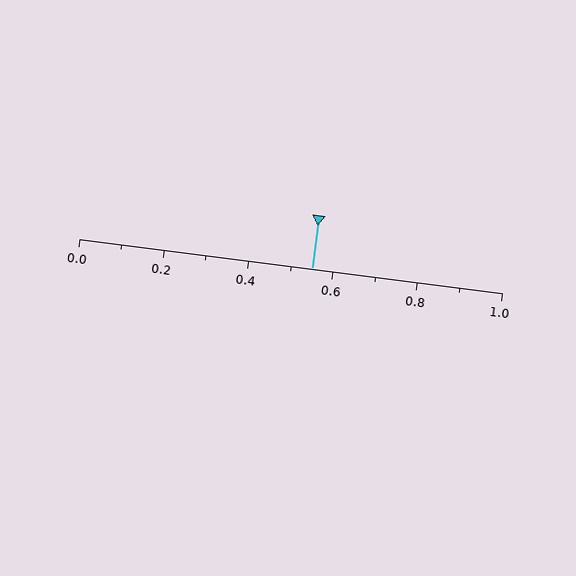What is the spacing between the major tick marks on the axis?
The major ticks are spaced 0.2 apart.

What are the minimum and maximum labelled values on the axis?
The axis runs from 0.0 to 1.0.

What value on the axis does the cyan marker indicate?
The marker indicates approximately 0.55.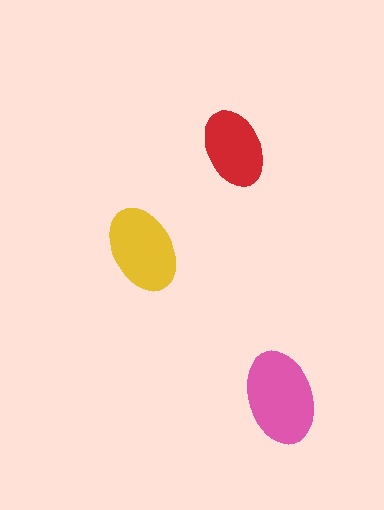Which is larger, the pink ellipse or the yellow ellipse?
The pink one.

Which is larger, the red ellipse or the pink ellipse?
The pink one.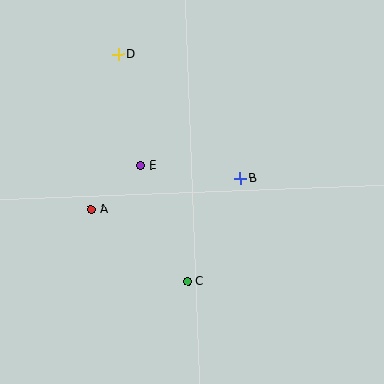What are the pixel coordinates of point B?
Point B is at (240, 178).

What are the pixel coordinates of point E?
Point E is at (141, 165).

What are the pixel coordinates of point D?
Point D is at (118, 54).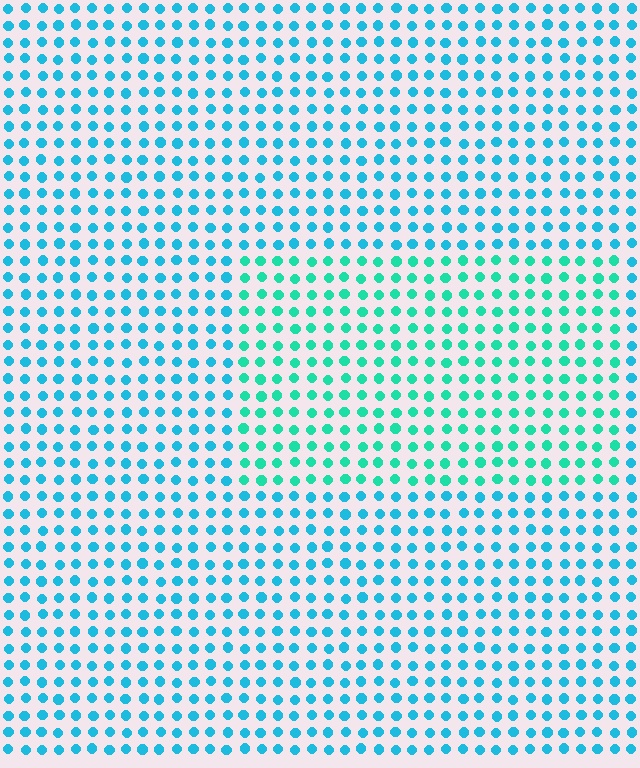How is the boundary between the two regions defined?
The boundary is defined purely by a slight shift in hue (about 29 degrees). Spacing, size, and orientation are identical on both sides.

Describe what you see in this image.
The image is filled with small cyan elements in a uniform arrangement. A rectangle-shaped region is visible where the elements are tinted to a slightly different hue, forming a subtle color boundary.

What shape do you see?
I see a rectangle.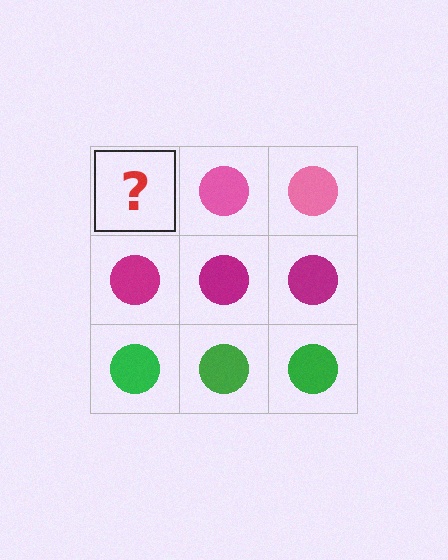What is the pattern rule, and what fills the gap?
The rule is that each row has a consistent color. The gap should be filled with a pink circle.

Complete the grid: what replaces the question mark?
The question mark should be replaced with a pink circle.